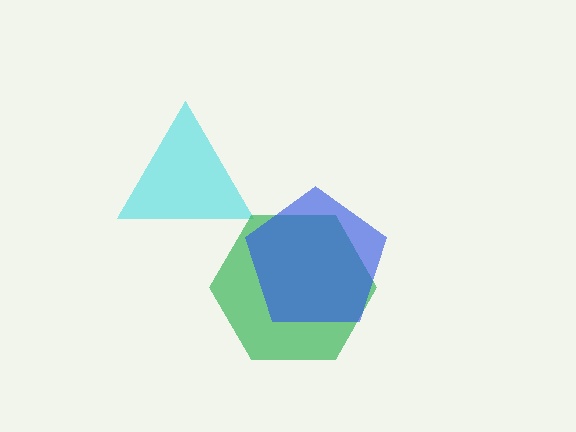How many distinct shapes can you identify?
There are 3 distinct shapes: a cyan triangle, a green hexagon, a blue pentagon.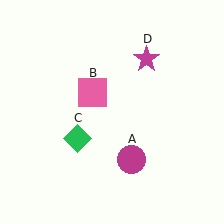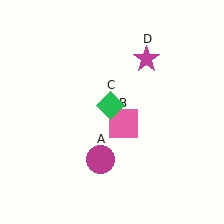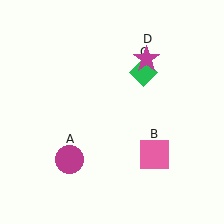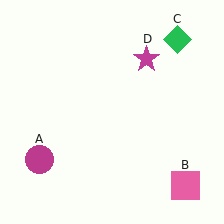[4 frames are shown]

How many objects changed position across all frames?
3 objects changed position: magenta circle (object A), pink square (object B), green diamond (object C).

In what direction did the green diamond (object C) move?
The green diamond (object C) moved up and to the right.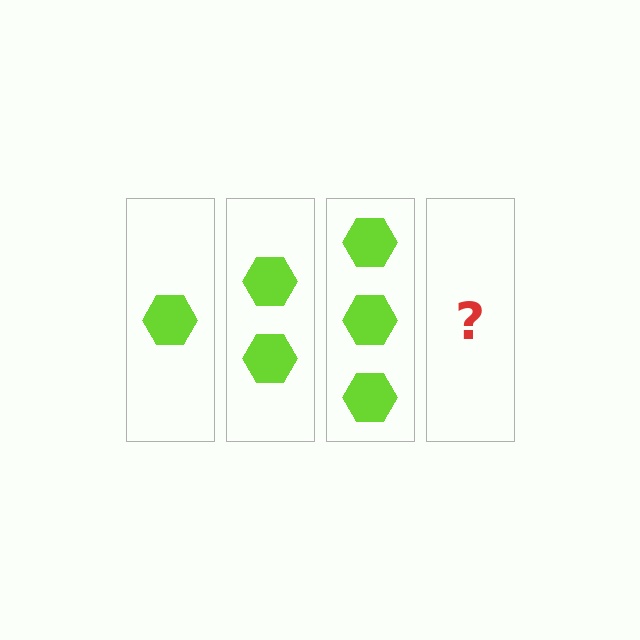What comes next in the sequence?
The next element should be 4 hexagons.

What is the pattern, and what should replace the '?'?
The pattern is that each step adds one more hexagon. The '?' should be 4 hexagons.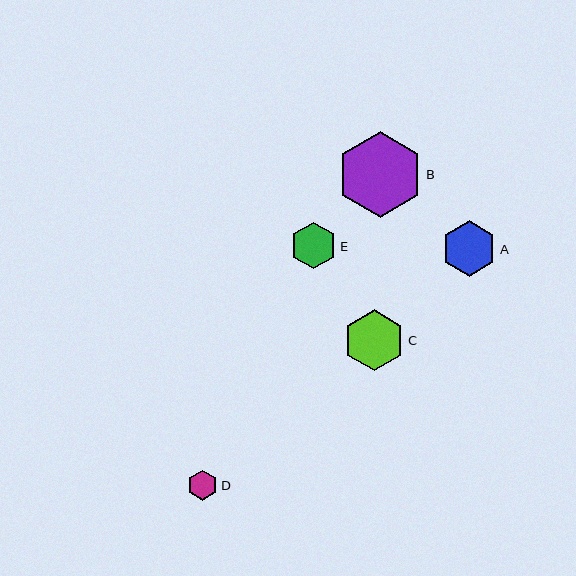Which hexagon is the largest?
Hexagon B is the largest with a size of approximately 86 pixels.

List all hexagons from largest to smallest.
From largest to smallest: B, C, A, E, D.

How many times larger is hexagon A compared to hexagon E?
Hexagon A is approximately 1.2 times the size of hexagon E.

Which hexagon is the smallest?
Hexagon D is the smallest with a size of approximately 30 pixels.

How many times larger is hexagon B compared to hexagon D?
Hexagon B is approximately 2.8 times the size of hexagon D.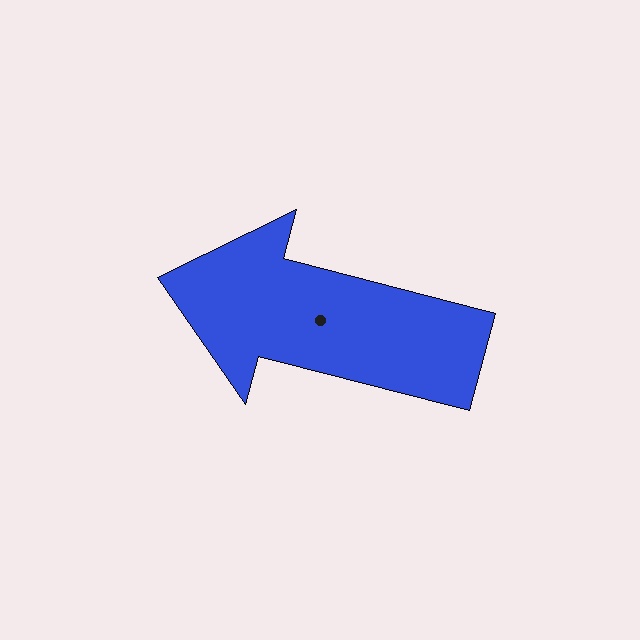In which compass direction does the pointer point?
West.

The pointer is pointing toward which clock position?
Roughly 9 o'clock.